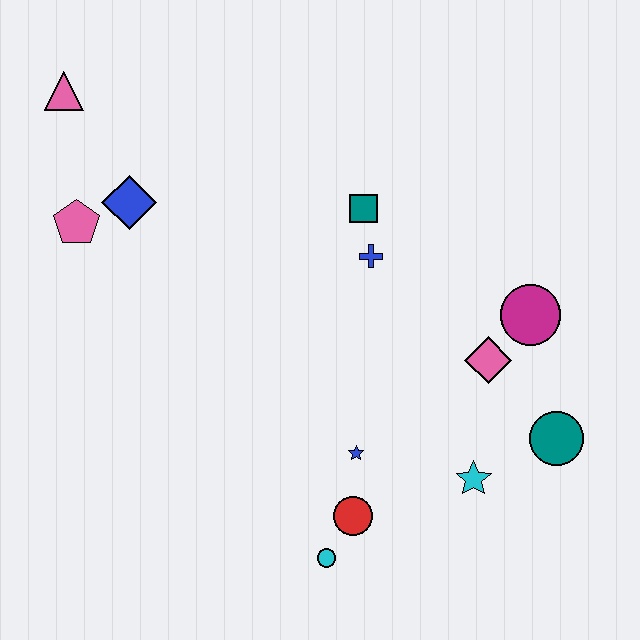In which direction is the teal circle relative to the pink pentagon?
The teal circle is to the right of the pink pentagon.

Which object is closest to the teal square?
The blue cross is closest to the teal square.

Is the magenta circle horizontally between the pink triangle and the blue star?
No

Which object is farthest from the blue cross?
The pink triangle is farthest from the blue cross.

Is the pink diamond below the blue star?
No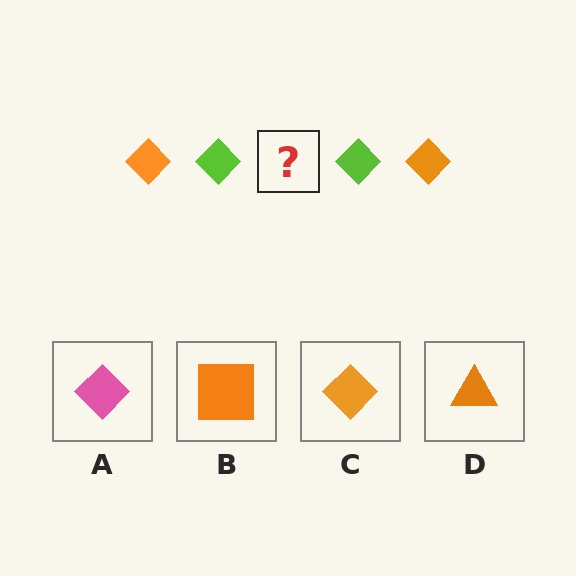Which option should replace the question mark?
Option C.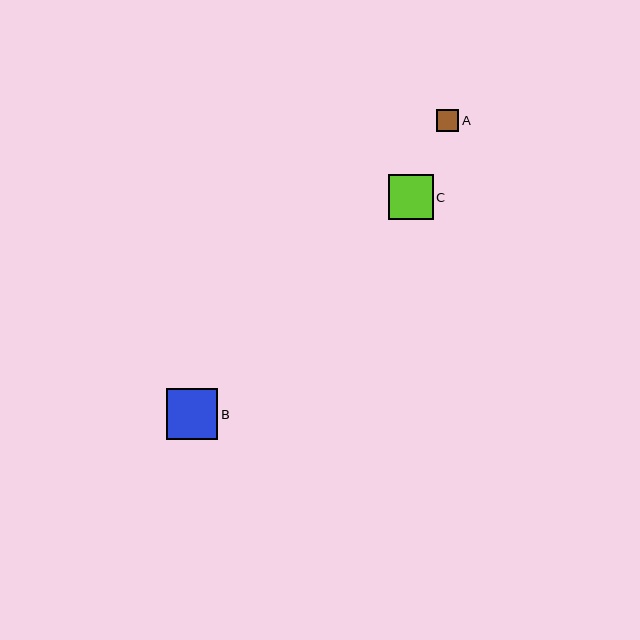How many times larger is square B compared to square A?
Square B is approximately 2.3 times the size of square A.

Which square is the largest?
Square B is the largest with a size of approximately 51 pixels.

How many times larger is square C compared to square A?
Square C is approximately 2.1 times the size of square A.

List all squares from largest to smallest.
From largest to smallest: B, C, A.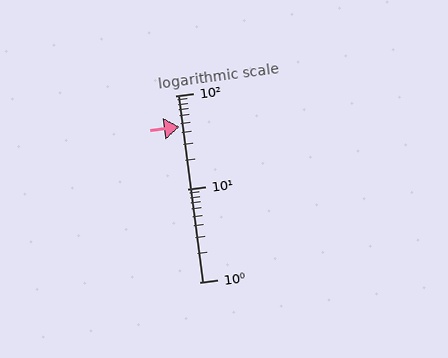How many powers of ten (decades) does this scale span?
The scale spans 2 decades, from 1 to 100.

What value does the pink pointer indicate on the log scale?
The pointer indicates approximately 46.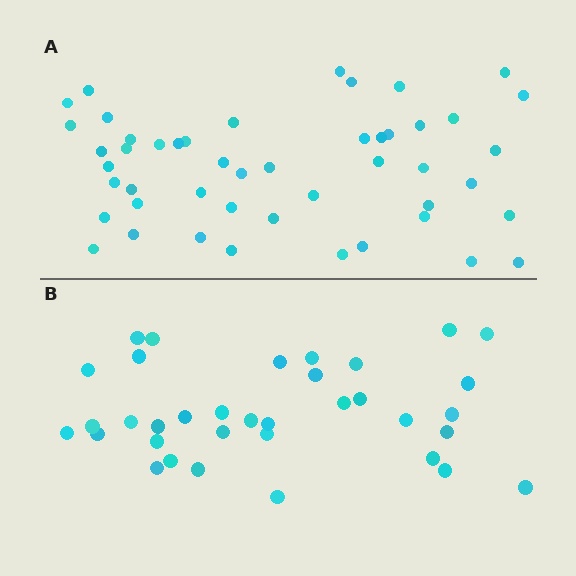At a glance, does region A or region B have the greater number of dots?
Region A (the top region) has more dots.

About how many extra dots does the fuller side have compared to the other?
Region A has approximately 15 more dots than region B.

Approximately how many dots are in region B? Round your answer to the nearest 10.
About 40 dots. (The exact count is 35, which rounds to 40.)